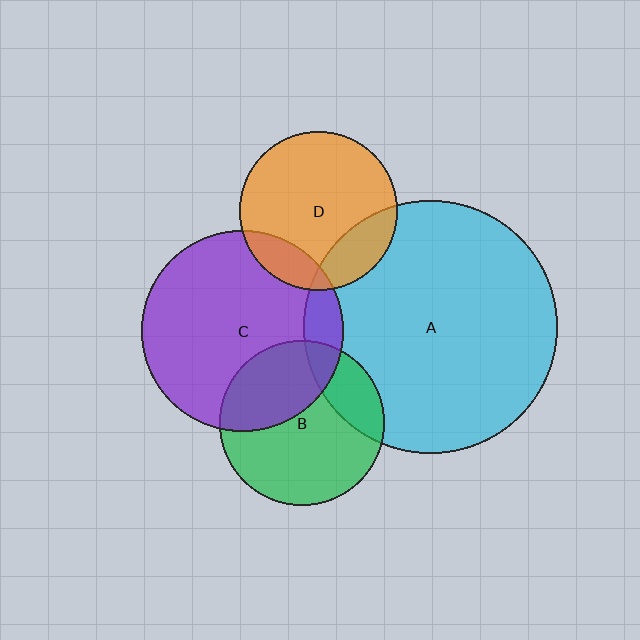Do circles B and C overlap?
Yes.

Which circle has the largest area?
Circle A (cyan).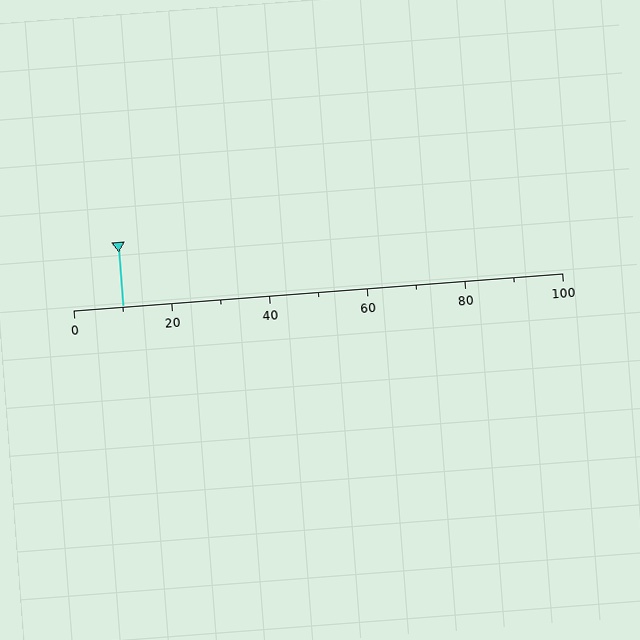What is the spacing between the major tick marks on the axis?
The major ticks are spaced 20 apart.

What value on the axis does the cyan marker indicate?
The marker indicates approximately 10.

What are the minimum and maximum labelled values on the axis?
The axis runs from 0 to 100.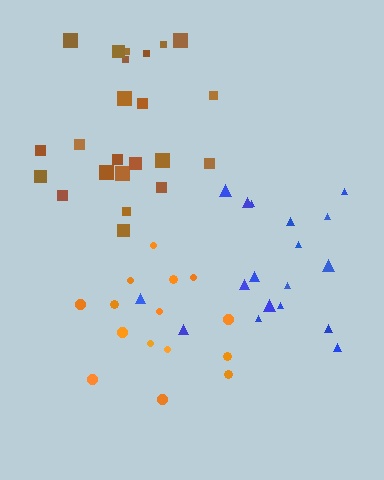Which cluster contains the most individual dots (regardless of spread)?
Brown (23).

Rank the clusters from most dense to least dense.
orange, brown, blue.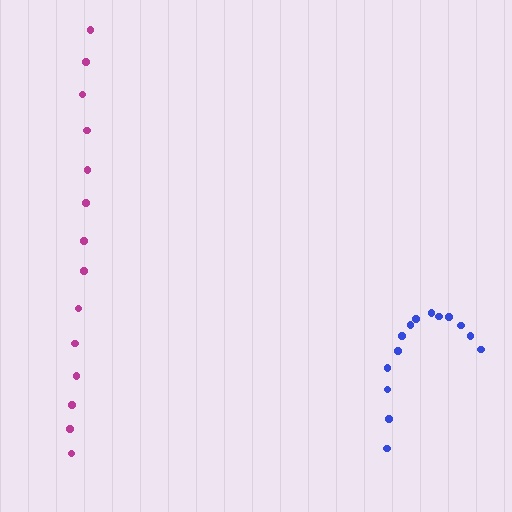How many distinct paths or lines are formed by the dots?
There are 2 distinct paths.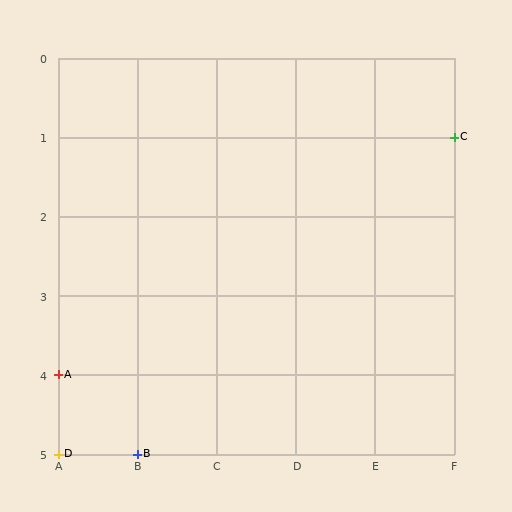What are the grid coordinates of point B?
Point B is at grid coordinates (B, 5).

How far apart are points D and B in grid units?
Points D and B are 1 column apart.